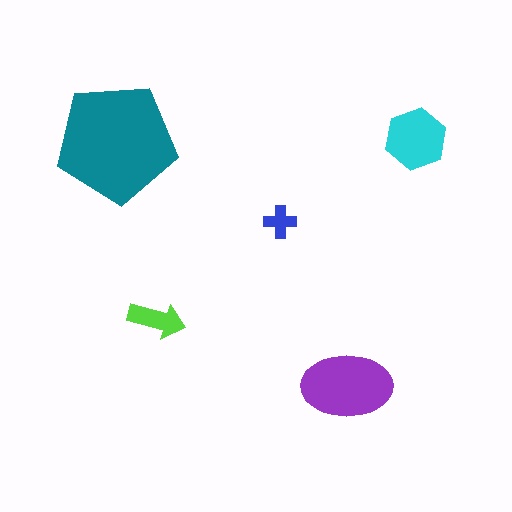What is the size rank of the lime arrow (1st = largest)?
4th.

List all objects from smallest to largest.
The blue cross, the lime arrow, the cyan hexagon, the purple ellipse, the teal pentagon.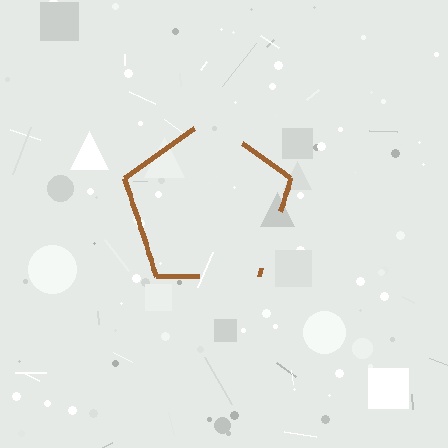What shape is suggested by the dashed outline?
The dashed outline suggests a pentagon.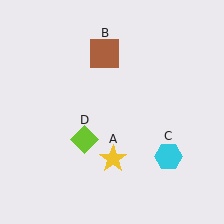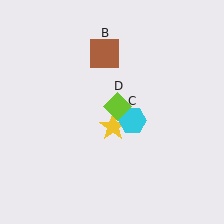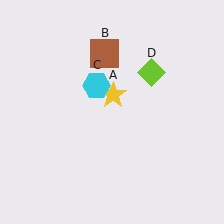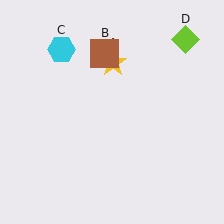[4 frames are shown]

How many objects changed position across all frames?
3 objects changed position: yellow star (object A), cyan hexagon (object C), lime diamond (object D).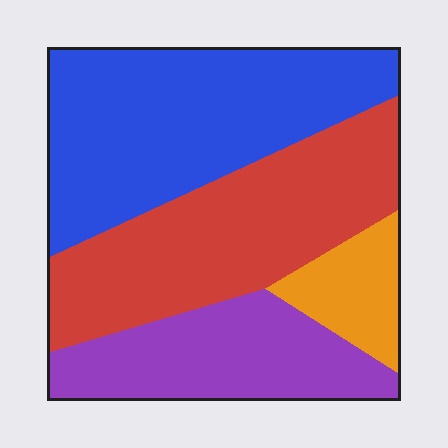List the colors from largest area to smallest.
From largest to smallest: blue, red, purple, orange.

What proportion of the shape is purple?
Purple takes up less than a quarter of the shape.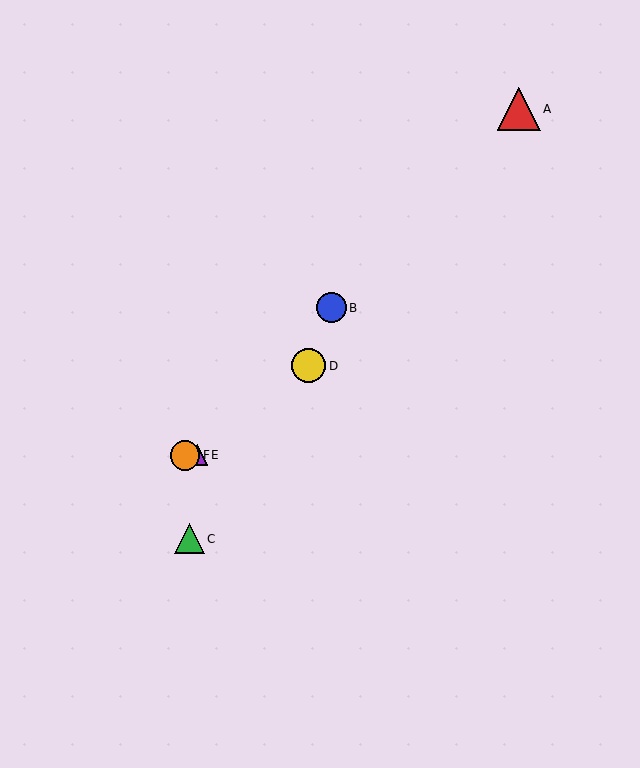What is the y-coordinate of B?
Object B is at y≈308.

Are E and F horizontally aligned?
Yes, both are at y≈455.